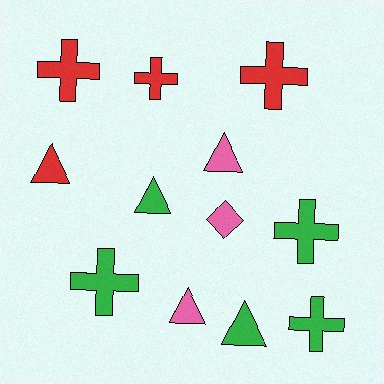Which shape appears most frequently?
Cross, with 6 objects.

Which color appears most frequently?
Green, with 5 objects.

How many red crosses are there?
There are 3 red crosses.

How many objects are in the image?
There are 12 objects.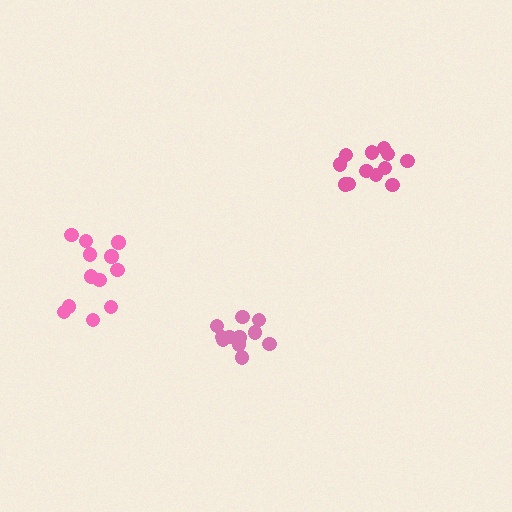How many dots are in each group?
Group 1: 12 dots, Group 2: 12 dots, Group 3: 12 dots (36 total).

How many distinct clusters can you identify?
There are 3 distinct clusters.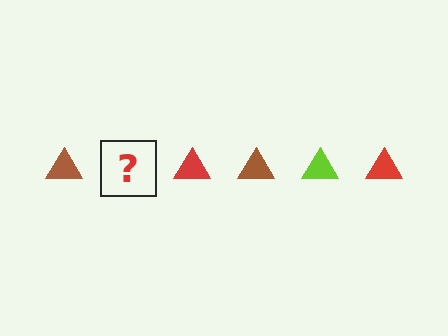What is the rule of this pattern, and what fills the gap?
The rule is that the pattern cycles through brown, lime, red triangles. The gap should be filled with a lime triangle.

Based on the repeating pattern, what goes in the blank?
The blank should be a lime triangle.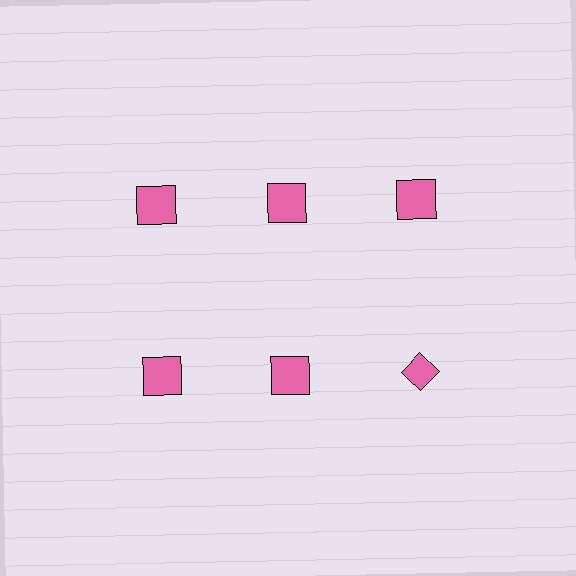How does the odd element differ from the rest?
It has a different shape: diamond instead of square.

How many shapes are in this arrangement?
There are 6 shapes arranged in a grid pattern.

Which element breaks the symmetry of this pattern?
The pink diamond in the second row, center column breaks the symmetry. All other shapes are pink squares.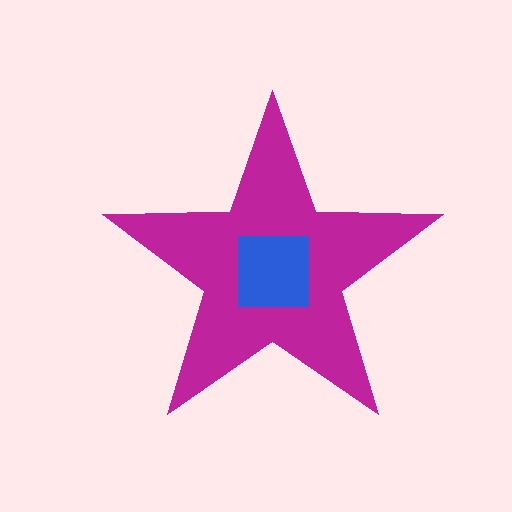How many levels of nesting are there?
2.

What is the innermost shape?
The blue square.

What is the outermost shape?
The magenta star.